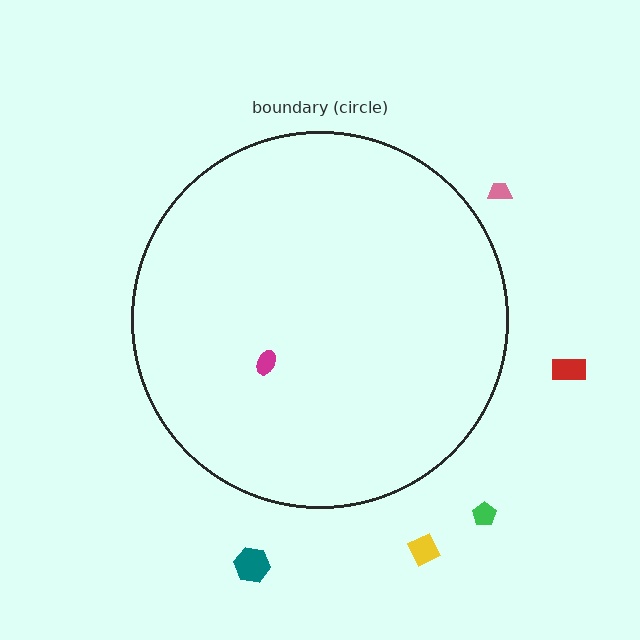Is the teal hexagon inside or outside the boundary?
Outside.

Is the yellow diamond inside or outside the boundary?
Outside.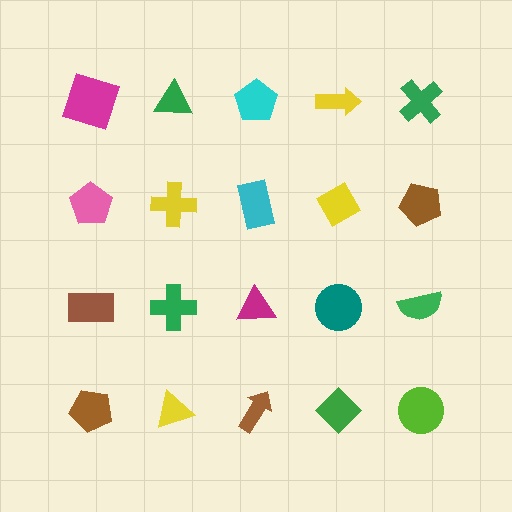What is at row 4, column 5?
A lime circle.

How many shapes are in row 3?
5 shapes.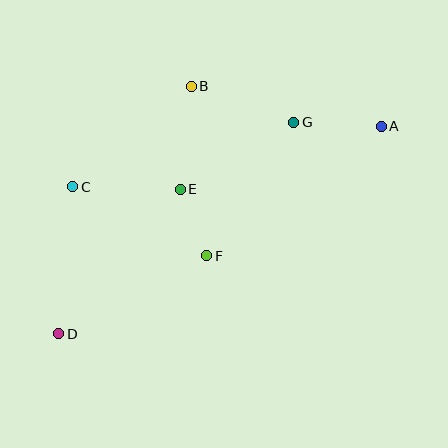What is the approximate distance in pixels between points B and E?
The distance between B and E is approximately 104 pixels.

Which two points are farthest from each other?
Points A and D are farthest from each other.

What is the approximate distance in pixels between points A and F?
The distance between A and F is approximately 218 pixels.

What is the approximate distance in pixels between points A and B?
The distance between A and B is approximately 194 pixels.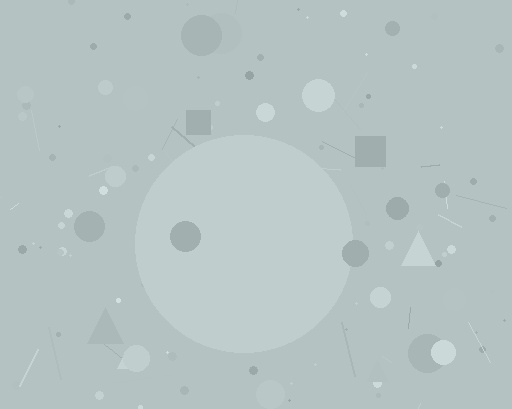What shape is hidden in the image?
A circle is hidden in the image.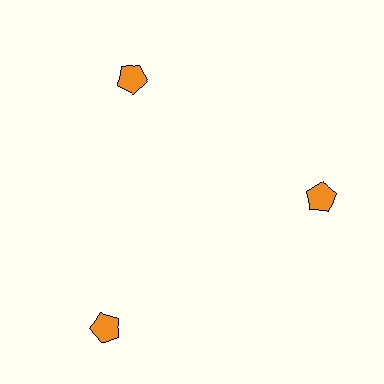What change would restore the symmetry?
The symmetry would be restored by moving it inward, back onto the ring so that all 3 pentagons sit at equal angles and equal distance from the center.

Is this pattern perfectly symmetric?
No. The 3 orange pentagons are arranged in a ring, but one element near the 7 o'clock position is pushed outward from the center, breaking the 3-fold rotational symmetry.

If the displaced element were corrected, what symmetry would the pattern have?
It would have 3-fold rotational symmetry — the pattern would map onto itself every 120 degrees.